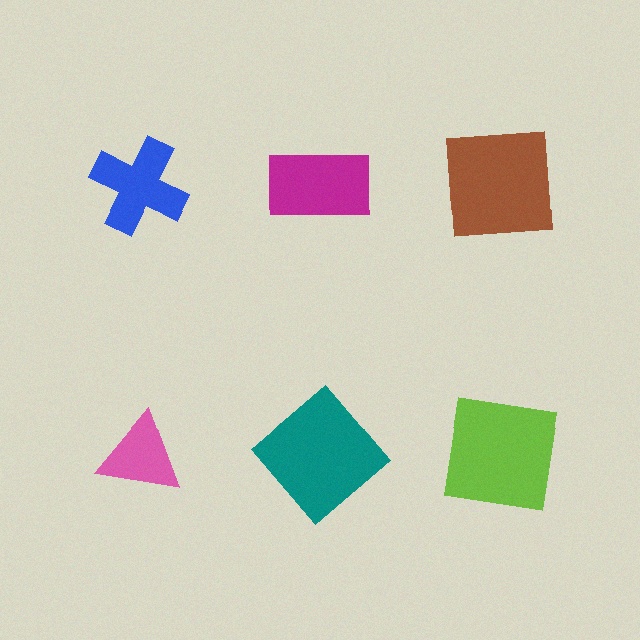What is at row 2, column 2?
A teal diamond.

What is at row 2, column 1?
A pink triangle.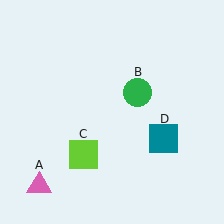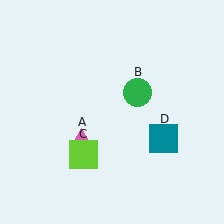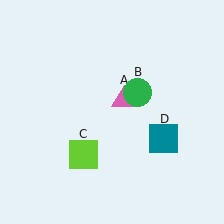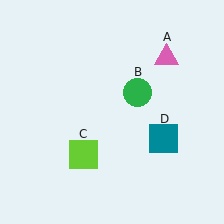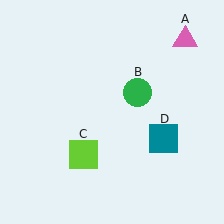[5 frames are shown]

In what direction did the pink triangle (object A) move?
The pink triangle (object A) moved up and to the right.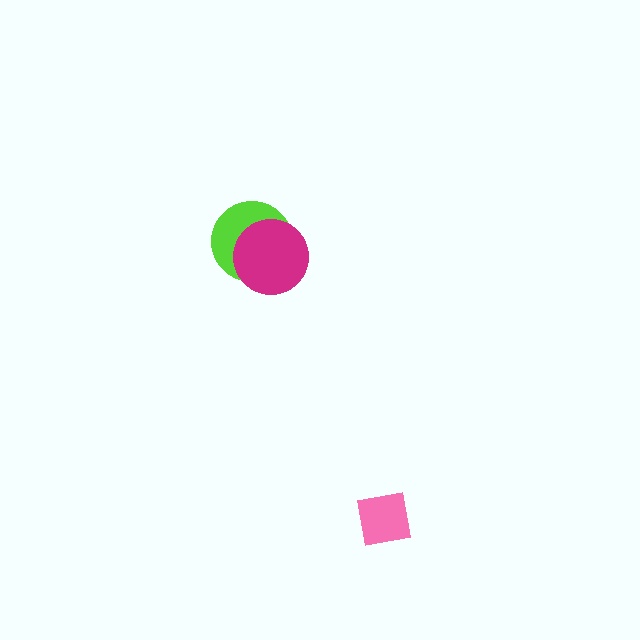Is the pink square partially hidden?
No, no other shape covers it.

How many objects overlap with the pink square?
0 objects overlap with the pink square.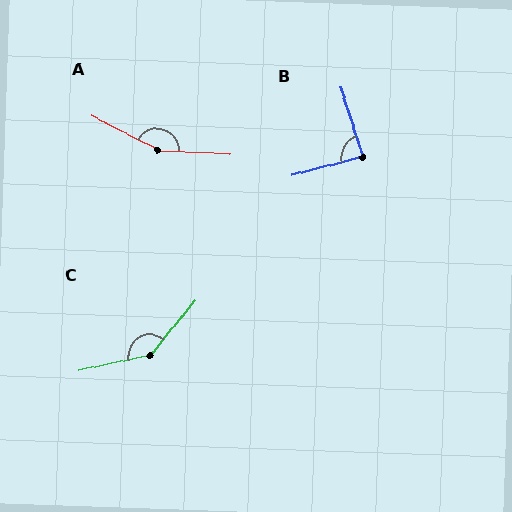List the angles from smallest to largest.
B (87°), C (142°), A (155°).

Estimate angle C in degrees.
Approximately 142 degrees.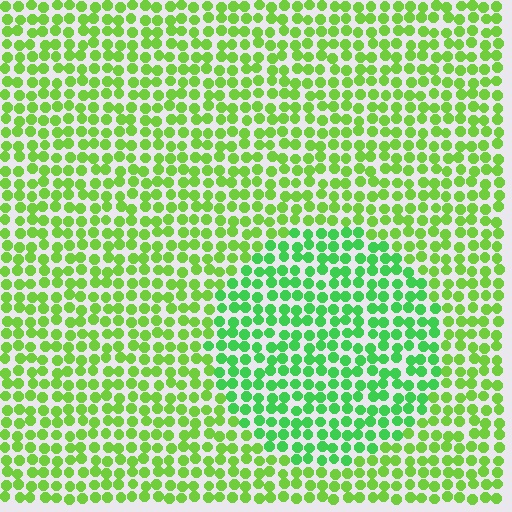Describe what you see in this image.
The image is filled with small lime elements in a uniform arrangement. A circle-shaped region is visible where the elements are tinted to a slightly different hue, forming a subtle color boundary.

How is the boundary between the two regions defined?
The boundary is defined purely by a slight shift in hue (about 29 degrees). Spacing, size, and orientation are identical on both sides.